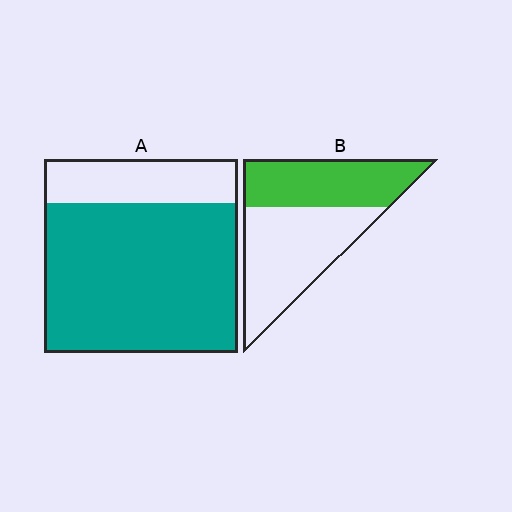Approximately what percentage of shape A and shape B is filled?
A is approximately 75% and B is approximately 45%.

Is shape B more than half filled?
No.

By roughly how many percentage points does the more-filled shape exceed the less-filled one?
By roughly 35 percentage points (A over B).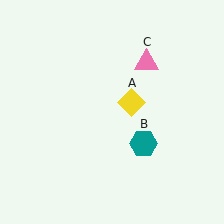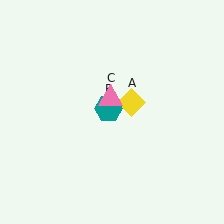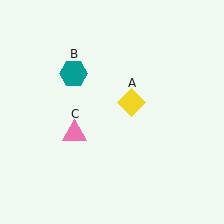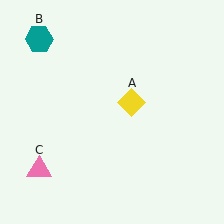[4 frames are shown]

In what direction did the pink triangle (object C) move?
The pink triangle (object C) moved down and to the left.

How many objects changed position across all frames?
2 objects changed position: teal hexagon (object B), pink triangle (object C).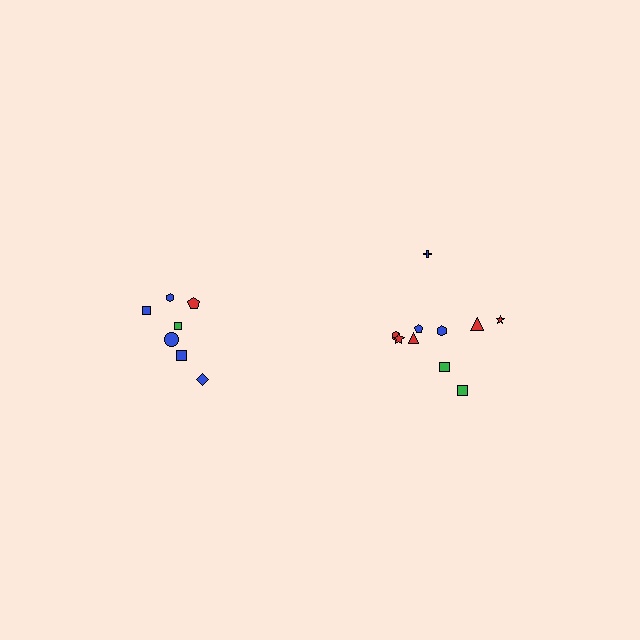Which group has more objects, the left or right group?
The right group.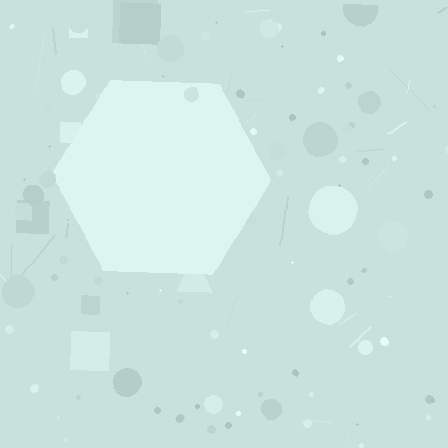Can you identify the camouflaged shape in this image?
The camouflaged shape is a hexagon.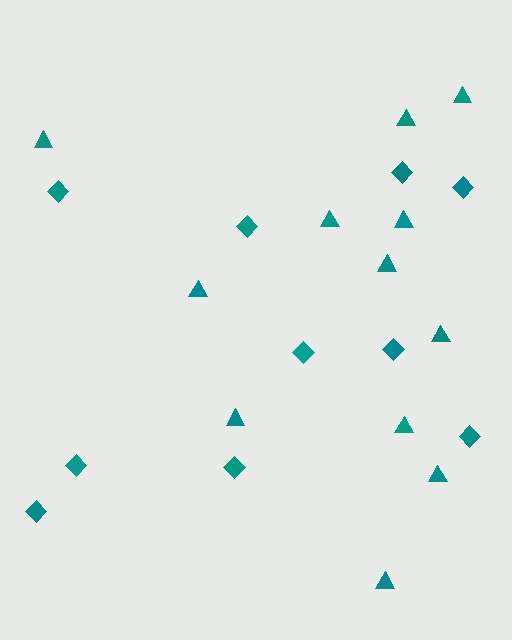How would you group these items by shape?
There are 2 groups: one group of triangles (12) and one group of diamonds (10).